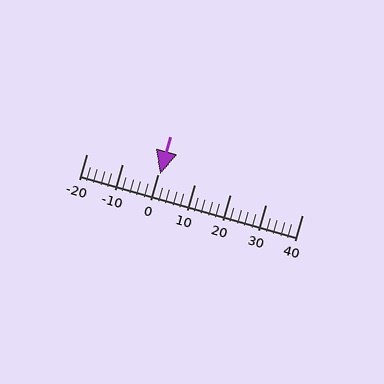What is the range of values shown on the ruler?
The ruler shows values from -20 to 40.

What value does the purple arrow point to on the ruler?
The purple arrow points to approximately 0.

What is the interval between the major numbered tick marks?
The major tick marks are spaced 10 units apart.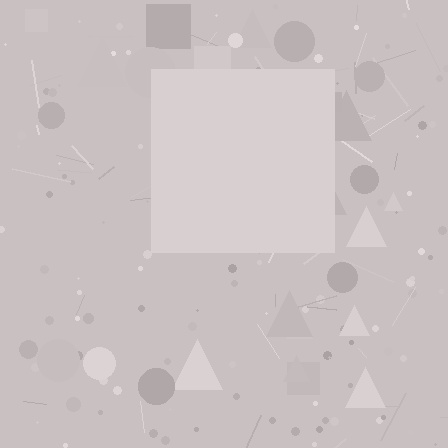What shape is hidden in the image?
A square is hidden in the image.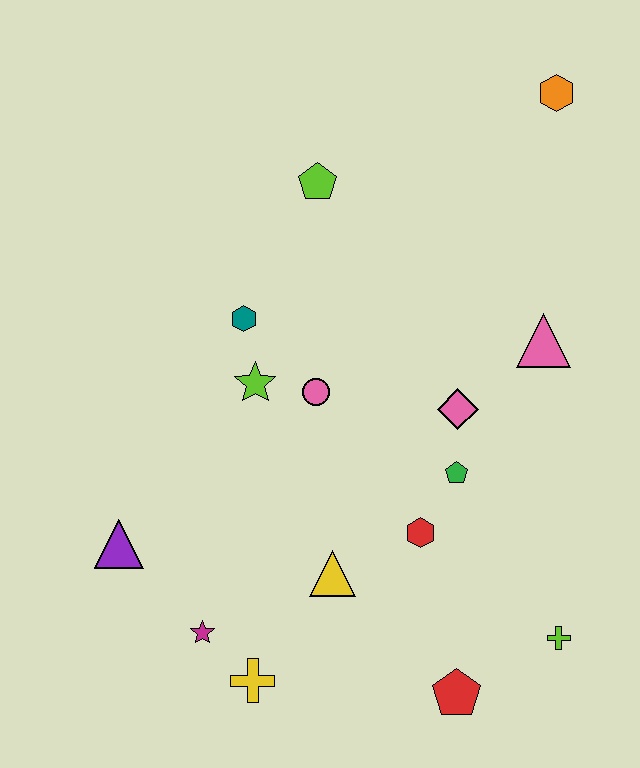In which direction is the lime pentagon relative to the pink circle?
The lime pentagon is above the pink circle.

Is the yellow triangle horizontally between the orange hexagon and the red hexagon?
No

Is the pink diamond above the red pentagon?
Yes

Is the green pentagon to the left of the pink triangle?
Yes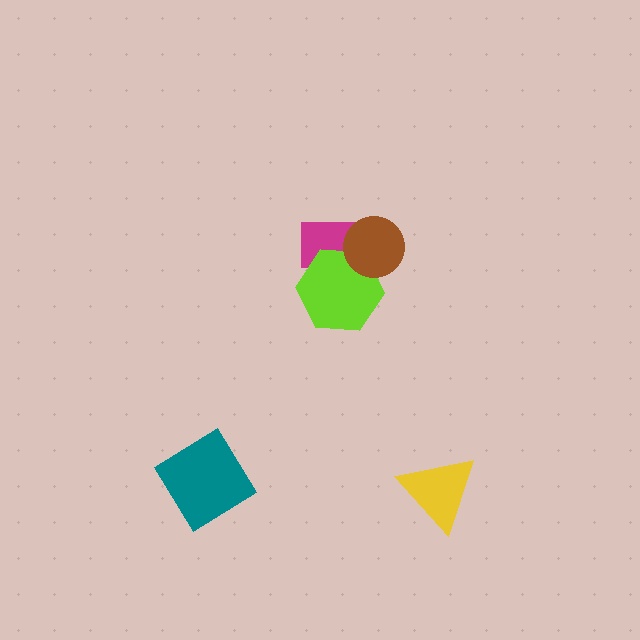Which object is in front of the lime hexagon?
The brown circle is in front of the lime hexagon.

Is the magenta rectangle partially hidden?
Yes, it is partially covered by another shape.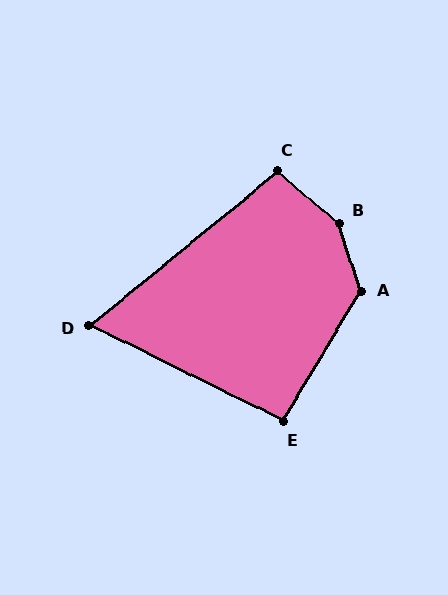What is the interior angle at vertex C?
Approximately 101 degrees (obtuse).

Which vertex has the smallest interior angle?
D, at approximately 66 degrees.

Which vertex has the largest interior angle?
B, at approximately 148 degrees.